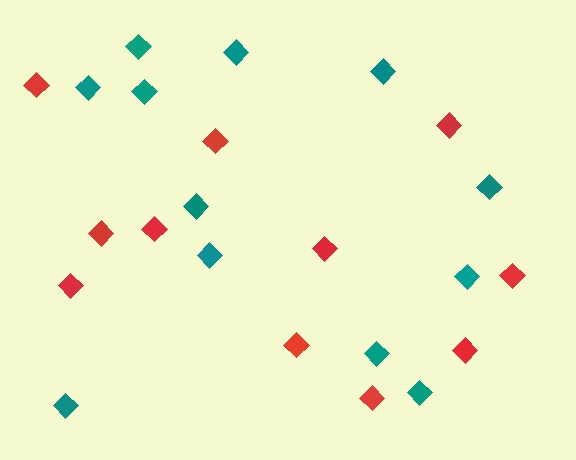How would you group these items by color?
There are 2 groups: one group of teal diamonds (12) and one group of red diamonds (11).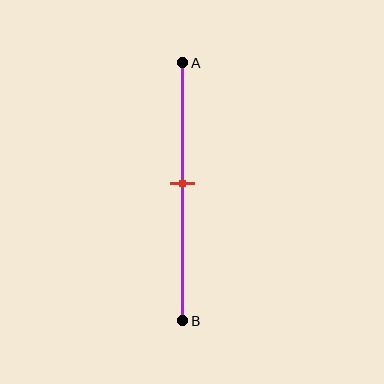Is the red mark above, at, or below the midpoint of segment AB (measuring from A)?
The red mark is above the midpoint of segment AB.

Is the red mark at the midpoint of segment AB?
No, the mark is at about 45% from A, not at the 50% midpoint.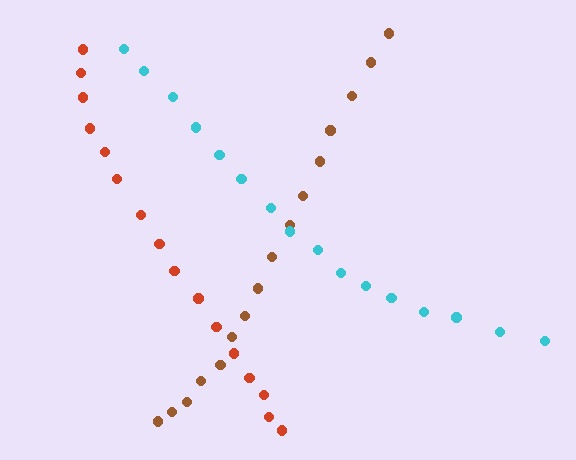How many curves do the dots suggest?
There are 3 distinct paths.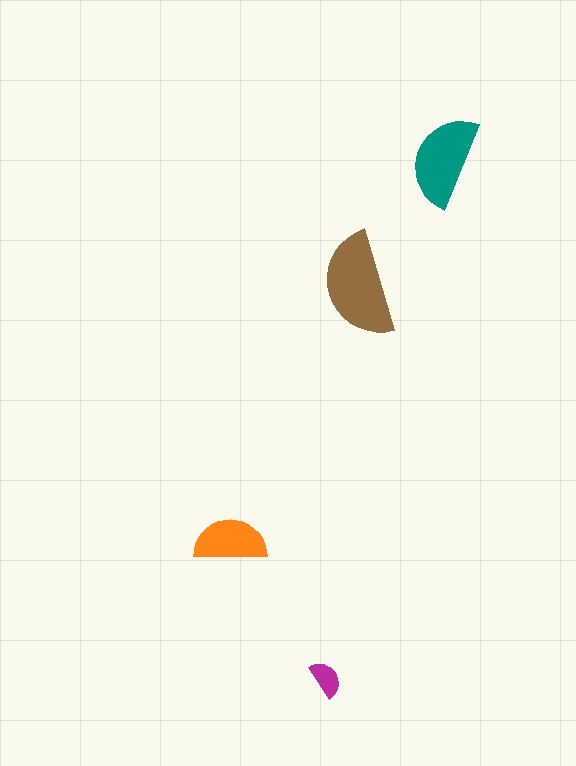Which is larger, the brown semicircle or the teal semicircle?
The brown one.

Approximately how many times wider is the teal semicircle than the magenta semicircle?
About 2.5 times wider.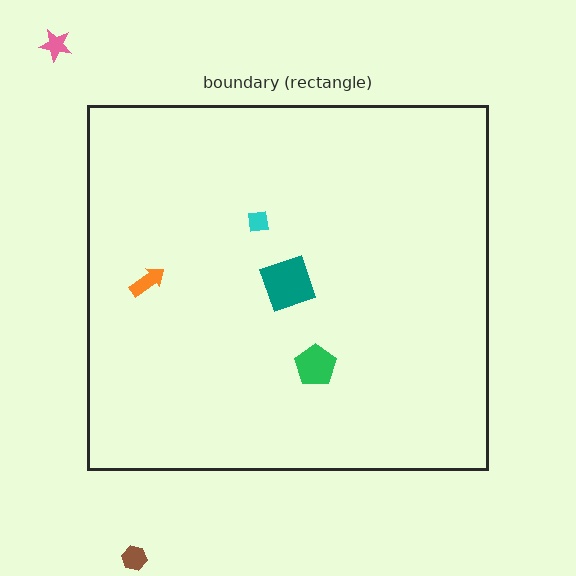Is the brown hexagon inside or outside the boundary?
Outside.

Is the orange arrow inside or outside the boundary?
Inside.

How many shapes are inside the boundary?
4 inside, 2 outside.